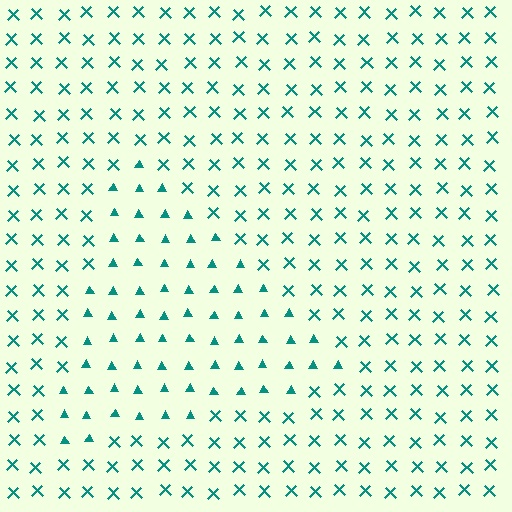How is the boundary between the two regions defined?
The boundary is defined by a change in element shape: triangles inside vs. X marks outside. All elements share the same color and spacing.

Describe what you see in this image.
The image is filled with small teal elements arranged in a uniform grid. A triangle-shaped region contains triangles, while the surrounding area contains X marks. The boundary is defined purely by the change in element shape.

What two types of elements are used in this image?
The image uses triangles inside the triangle region and X marks outside it.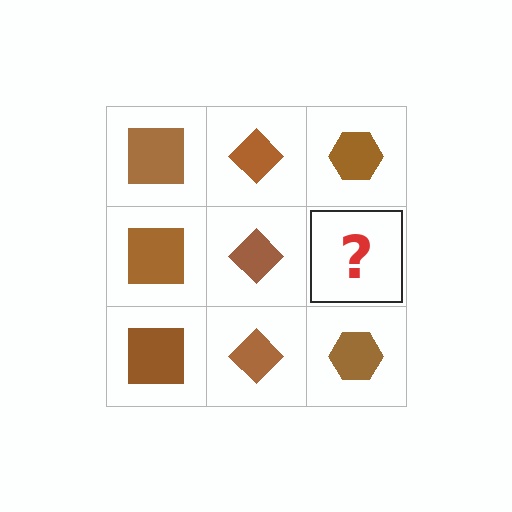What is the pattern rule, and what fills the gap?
The rule is that each column has a consistent shape. The gap should be filled with a brown hexagon.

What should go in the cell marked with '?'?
The missing cell should contain a brown hexagon.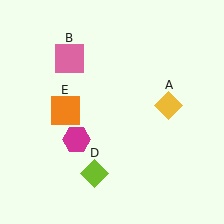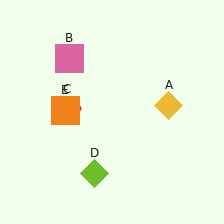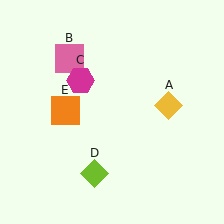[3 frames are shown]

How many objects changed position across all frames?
1 object changed position: magenta hexagon (object C).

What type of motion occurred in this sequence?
The magenta hexagon (object C) rotated clockwise around the center of the scene.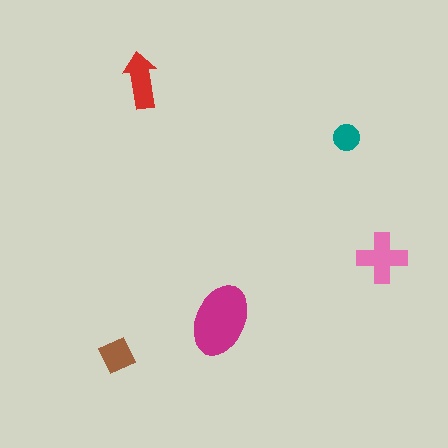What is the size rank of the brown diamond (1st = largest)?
4th.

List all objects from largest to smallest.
The magenta ellipse, the pink cross, the red arrow, the brown diamond, the teal circle.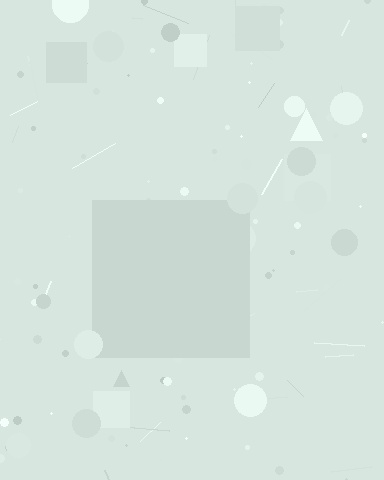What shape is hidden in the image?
A square is hidden in the image.